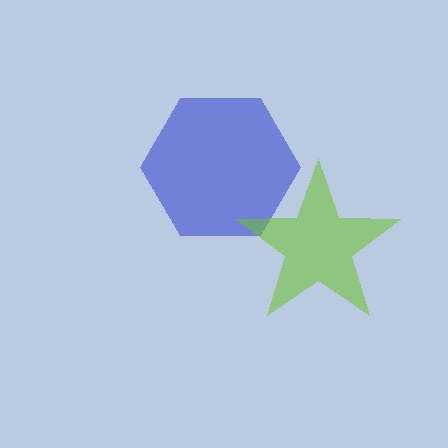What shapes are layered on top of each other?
The layered shapes are: a blue hexagon, a lime star.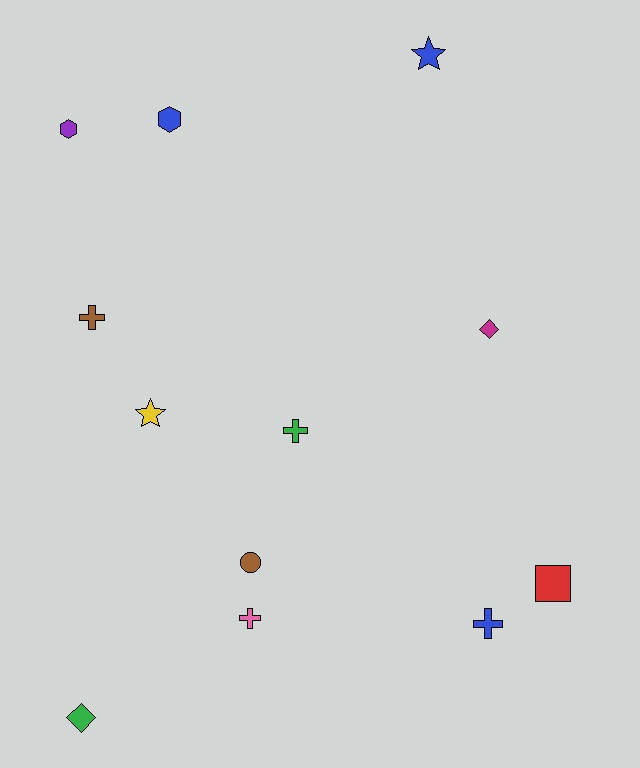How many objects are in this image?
There are 12 objects.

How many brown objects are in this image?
There are 2 brown objects.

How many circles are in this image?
There is 1 circle.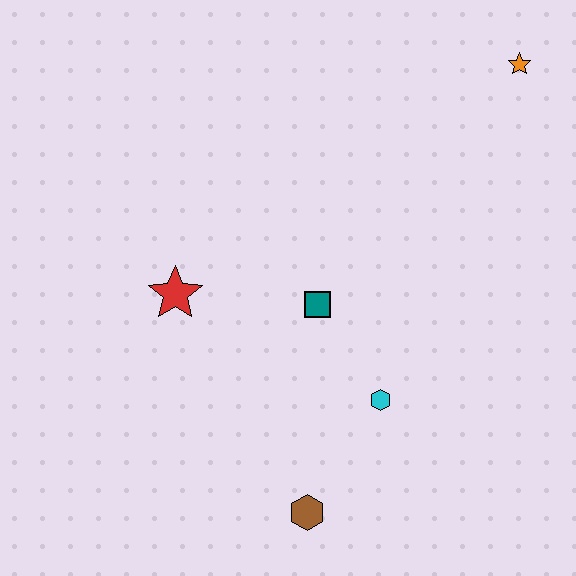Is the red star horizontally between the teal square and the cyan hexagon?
No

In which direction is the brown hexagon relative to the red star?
The brown hexagon is below the red star.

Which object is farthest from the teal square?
The orange star is farthest from the teal square.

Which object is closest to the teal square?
The cyan hexagon is closest to the teal square.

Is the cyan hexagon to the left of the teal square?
No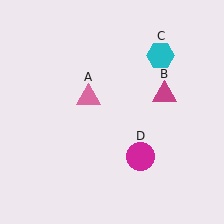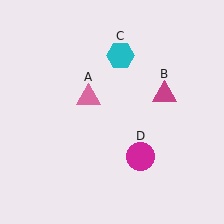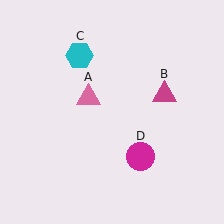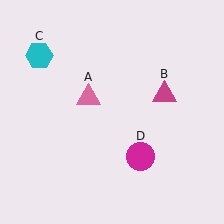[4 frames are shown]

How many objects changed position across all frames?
1 object changed position: cyan hexagon (object C).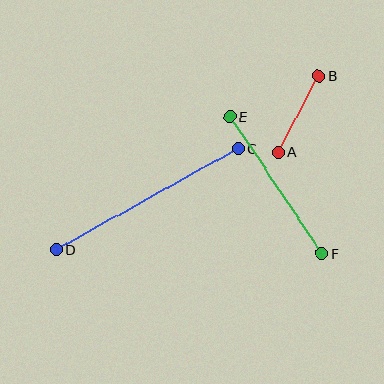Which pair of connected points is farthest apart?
Points C and D are farthest apart.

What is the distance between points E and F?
The distance is approximately 165 pixels.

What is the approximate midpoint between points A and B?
The midpoint is at approximately (299, 114) pixels.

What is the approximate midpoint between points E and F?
The midpoint is at approximately (276, 185) pixels.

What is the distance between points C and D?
The distance is approximately 208 pixels.